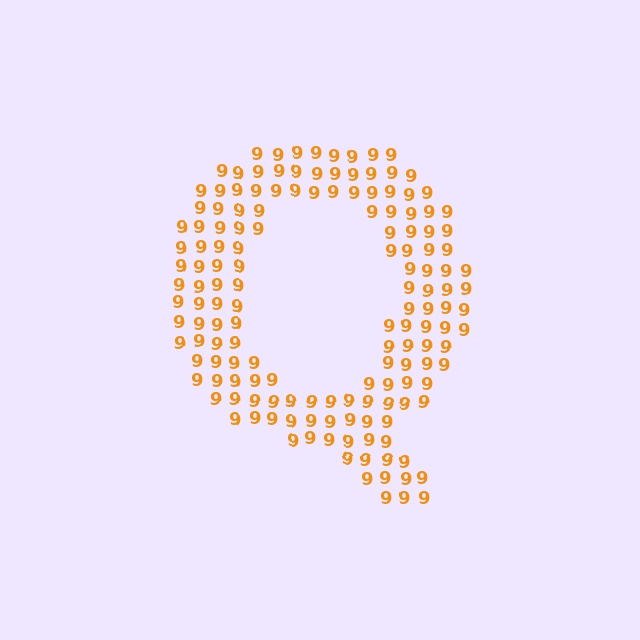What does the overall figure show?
The overall figure shows the letter Q.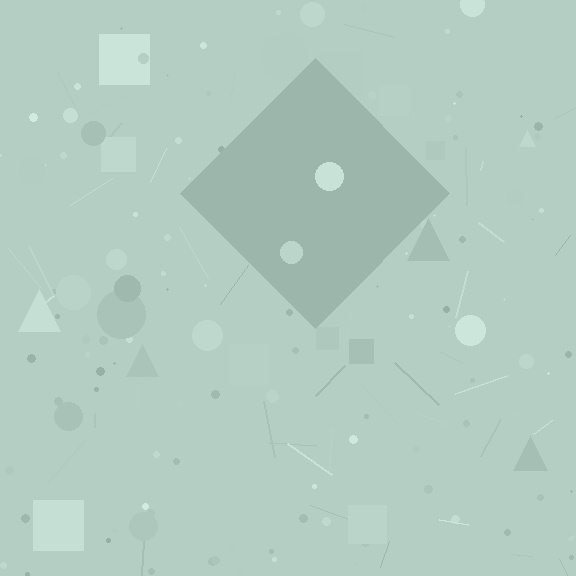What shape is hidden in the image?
A diamond is hidden in the image.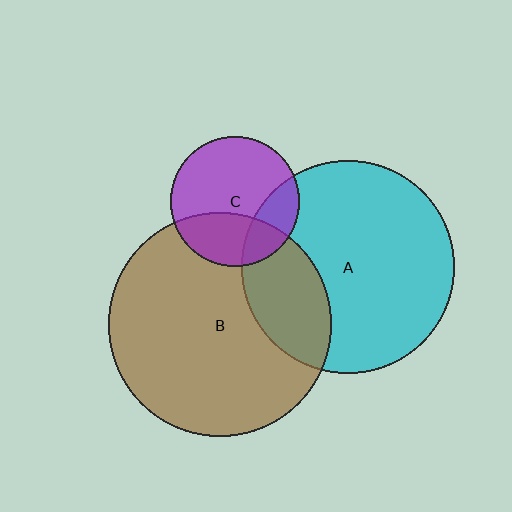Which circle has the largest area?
Circle B (brown).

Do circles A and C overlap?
Yes.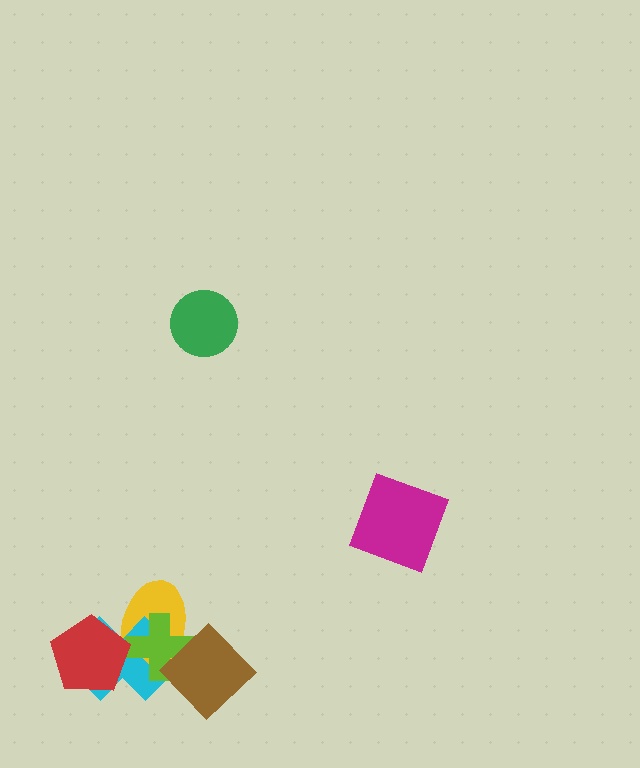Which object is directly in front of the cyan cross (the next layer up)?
The lime cross is directly in front of the cyan cross.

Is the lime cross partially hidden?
Yes, it is partially covered by another shape.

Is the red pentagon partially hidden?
No, no other shape covers it.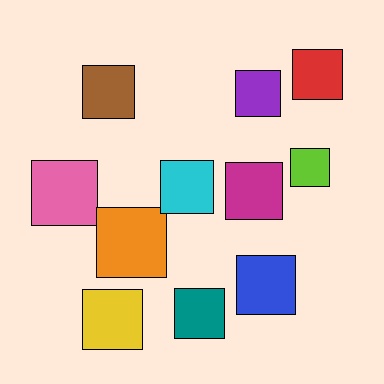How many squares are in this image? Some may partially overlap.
There are 11 squares.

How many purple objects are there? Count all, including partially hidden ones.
There is 1 purple object.